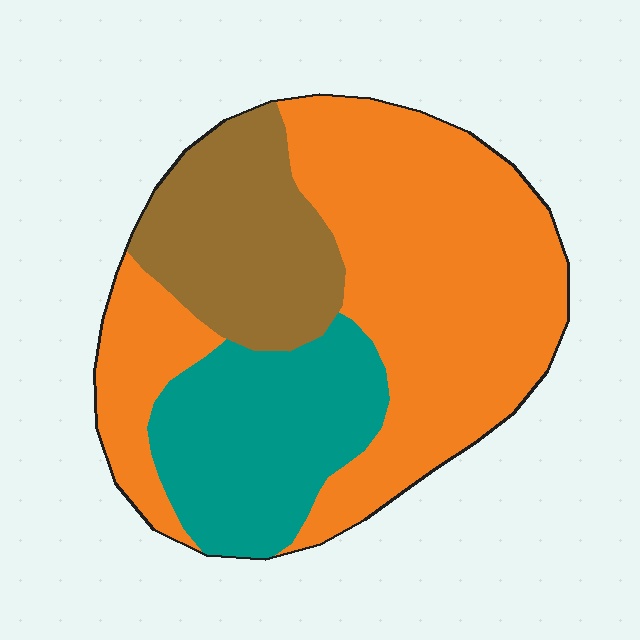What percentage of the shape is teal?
Teal covers roughly 25% of the shape.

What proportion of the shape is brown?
Brown covers roughly 20% of the shape.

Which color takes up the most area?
Orange, at roughly 55%.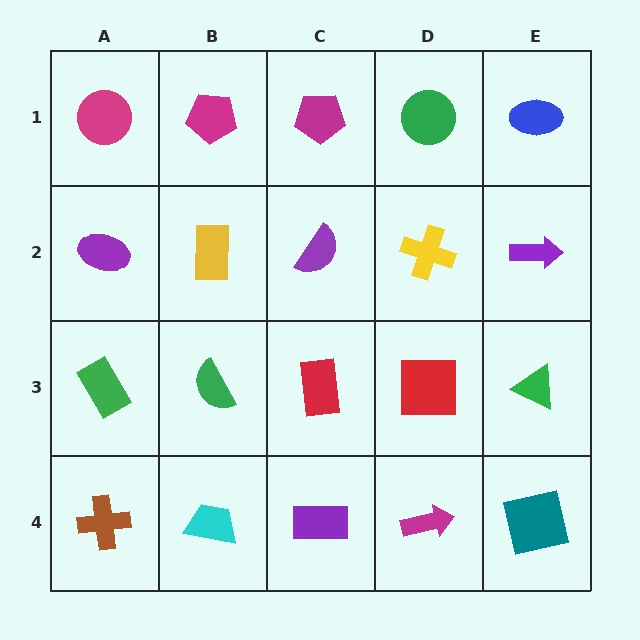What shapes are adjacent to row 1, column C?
A purple semicircle (row 2, column C), a magenta pentagon (row 1, column B), a green circle (row 1, column D).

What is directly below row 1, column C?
A purple semicircle.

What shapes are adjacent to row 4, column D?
A red square (row 3, column D), a purple rectangle (row 4, column C), a teal square (row 4, column E).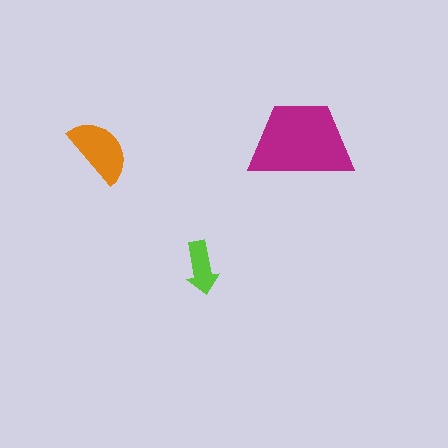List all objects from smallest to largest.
The lime arrow, the orange semicircle, the magenta trapezoid.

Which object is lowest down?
The lime arrow is bottommost.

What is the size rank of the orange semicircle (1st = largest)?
2nd.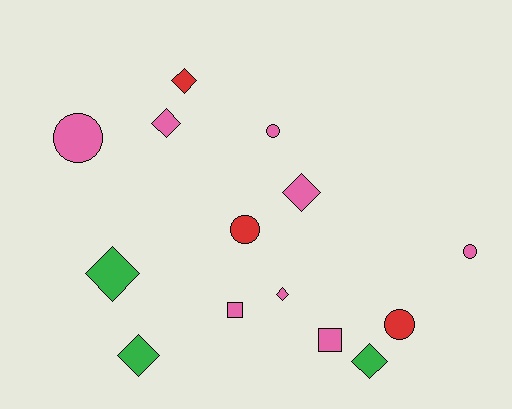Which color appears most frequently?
Pink, with 8 objects.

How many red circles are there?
There are 2 red circles.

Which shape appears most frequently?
Diamond, with 7 objects.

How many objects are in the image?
There are 14 objects.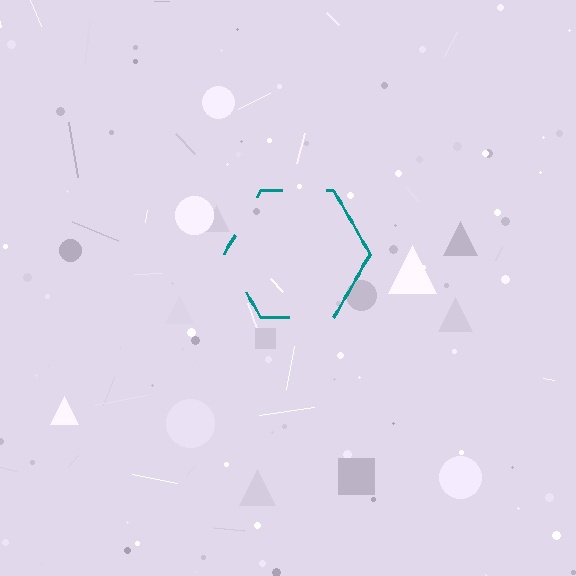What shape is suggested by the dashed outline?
The dashed outline suggests a hexagon.